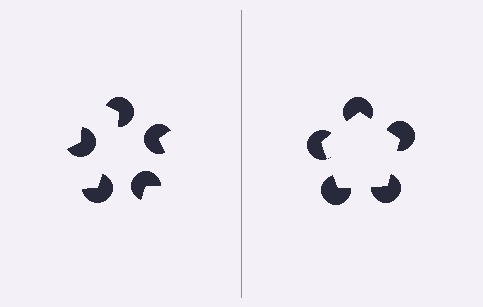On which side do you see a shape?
An illusory pentagon appears on the right side. On the left side the wedge cuts are rotated, so no coherent shape forms.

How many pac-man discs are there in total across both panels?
10 — 5 on each side.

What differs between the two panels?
The pac-man discs are positioned identically on both sides; only the wedge orientations differ. On the right they align to a pentagon; on the left they are misaligned.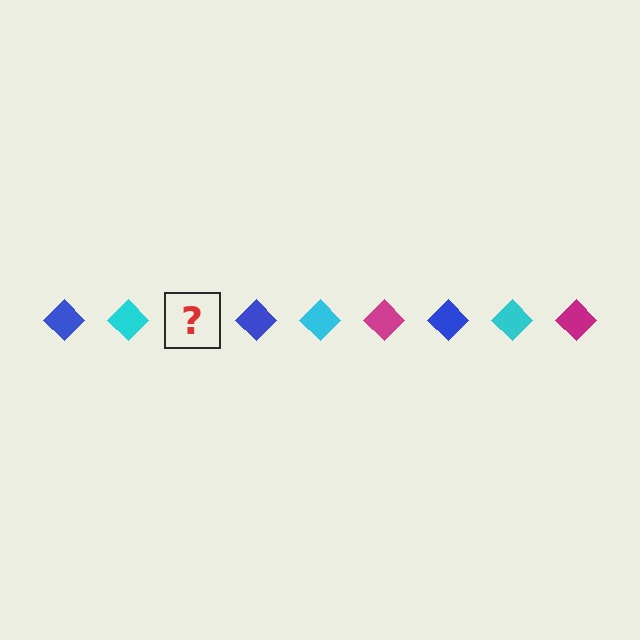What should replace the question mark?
The question mark should be replaced with a magenta diamond.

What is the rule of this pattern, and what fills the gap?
The rule is that the pattern cycles through blue, cyan, magenta diamonds. The gap should be filled with a magenta diamond.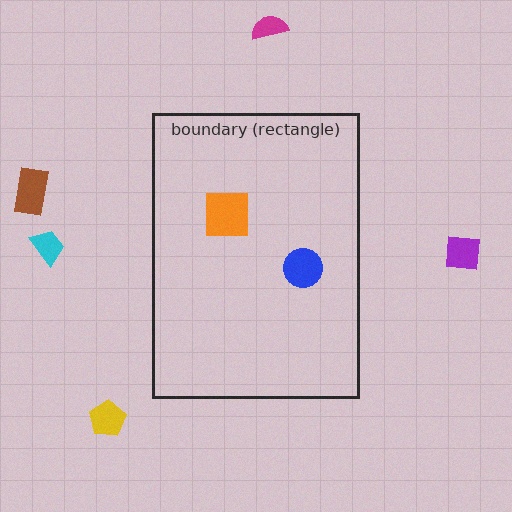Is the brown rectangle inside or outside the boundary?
Outside.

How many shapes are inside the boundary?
2 inside, 5 outside.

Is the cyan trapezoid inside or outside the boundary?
Outside.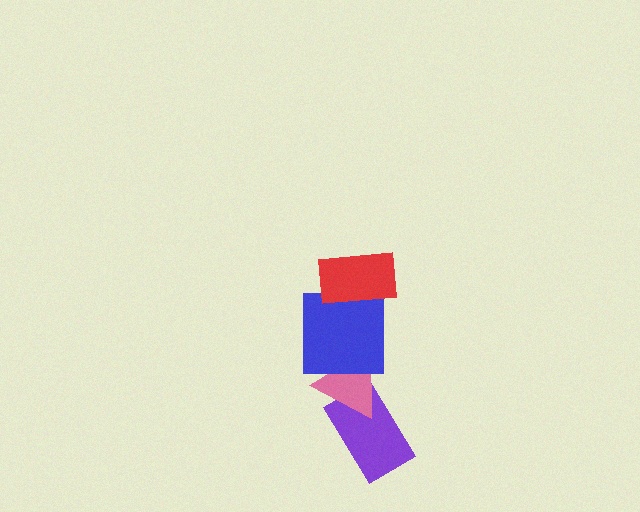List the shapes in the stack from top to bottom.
From top to bottom: the red rectangle, the blue square, the pink triangle, the purple rectangle.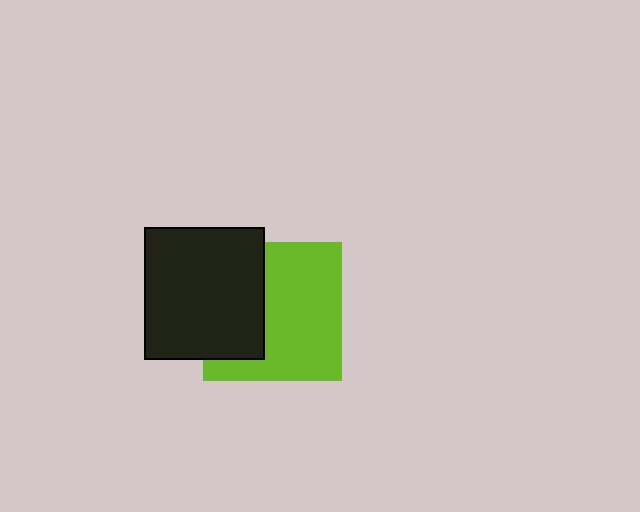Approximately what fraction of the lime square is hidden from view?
Roughly 38% of the lime square is hidden behind the black rectangle.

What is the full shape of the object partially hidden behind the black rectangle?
The partially hidden object is a lime square.